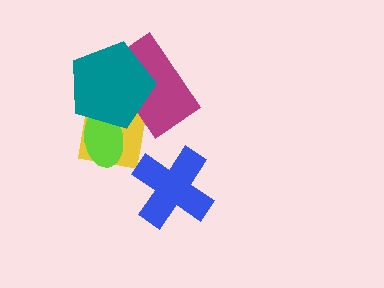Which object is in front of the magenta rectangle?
The teal pentagon is in front of the magenta rectangle.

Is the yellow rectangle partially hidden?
Yes, it is partially covered by another shape.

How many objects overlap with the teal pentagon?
3 objects overlap with the teal pentagon.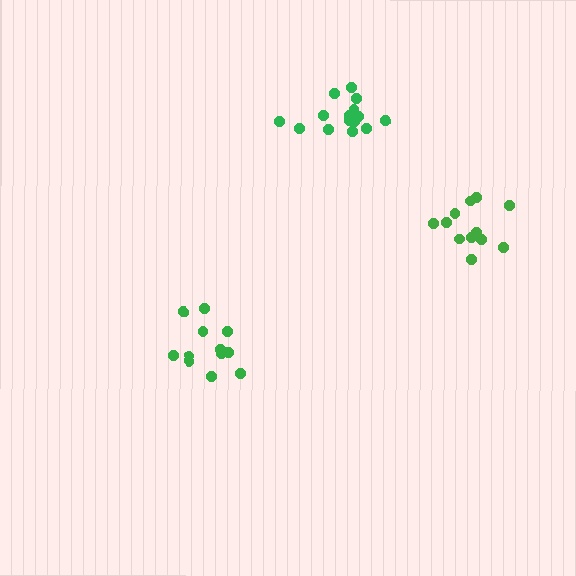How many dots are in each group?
Group 1: 15 dots, Group 2: 12 dots, Group 3: 12 dots (39 total).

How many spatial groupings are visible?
There are 3 spatial groupings.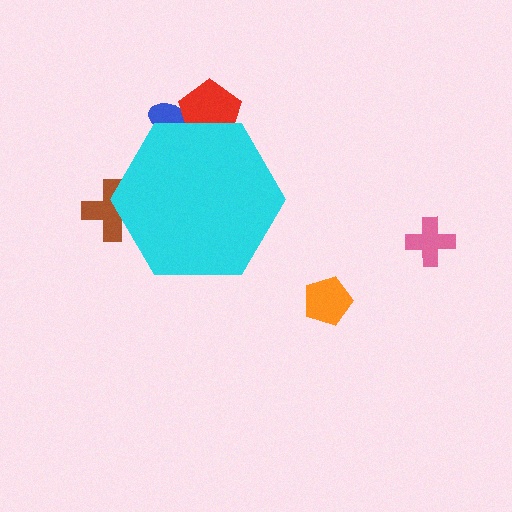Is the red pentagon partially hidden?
Yes, the red pentagon is partially hidden behind the cyan hexagon.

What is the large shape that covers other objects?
A cyan hexagon.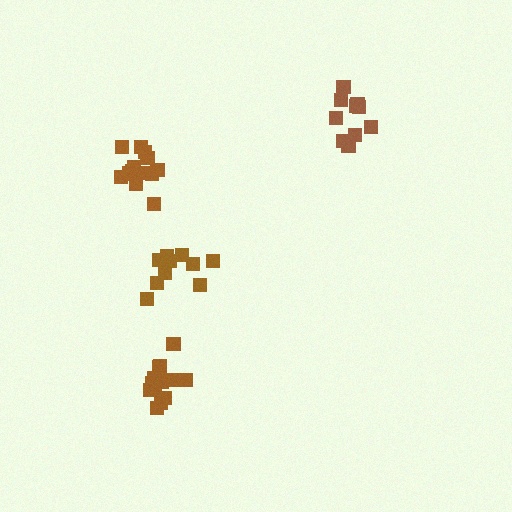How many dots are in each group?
Group 1: 13 dots, Group 2: 10 dots, Group 3: 11 dots, Group 4: 13 dots (47 total).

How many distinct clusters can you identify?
There are 4 distinct clusters.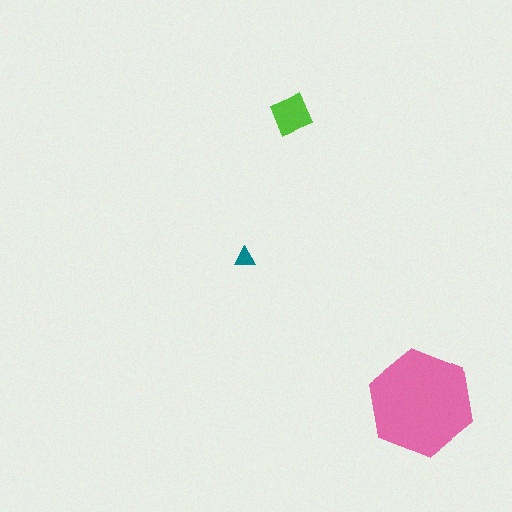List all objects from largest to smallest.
The pink hexagon, the lime square, the teal triangle.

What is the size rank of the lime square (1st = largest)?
2nd.